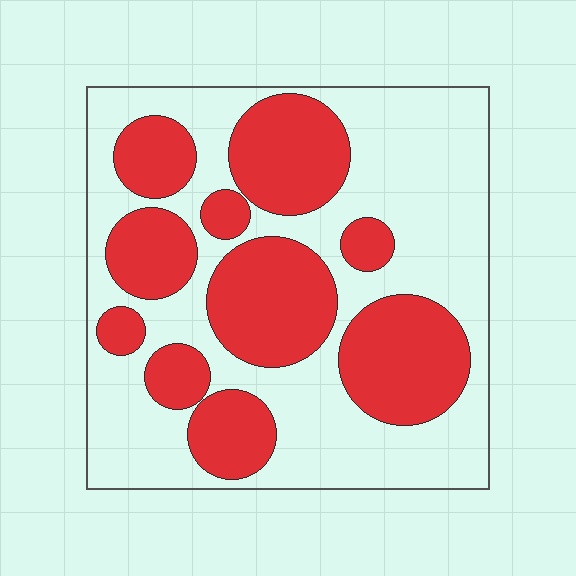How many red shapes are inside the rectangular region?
10.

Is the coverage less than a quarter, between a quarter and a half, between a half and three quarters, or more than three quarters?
Between a quarter and a half.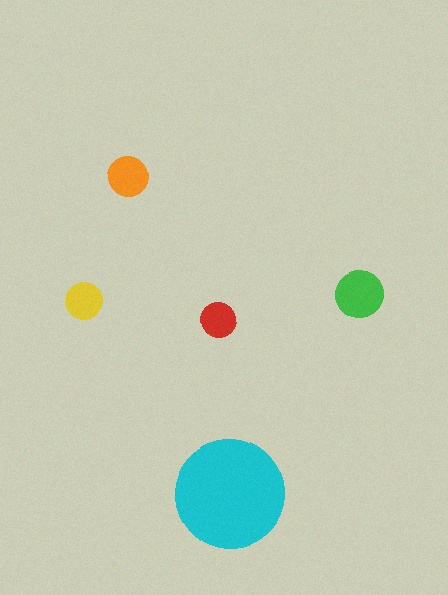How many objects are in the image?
There are 5 objects in the image.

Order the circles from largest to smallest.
the cyan one, the green one, the orange one, the yellow one, the red one.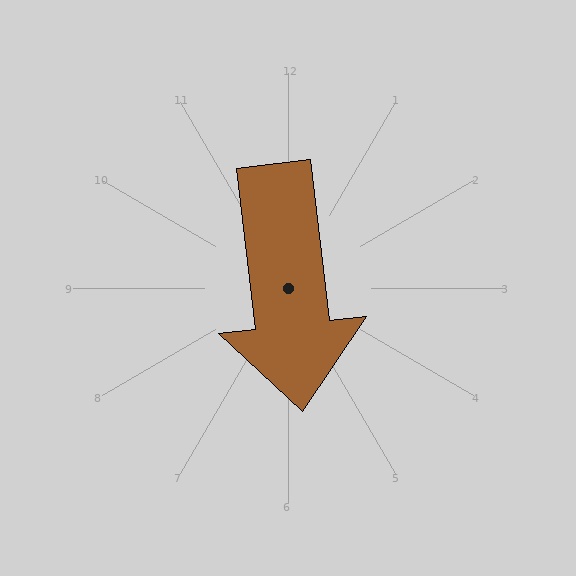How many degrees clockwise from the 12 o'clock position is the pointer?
Approximately 173 degrees.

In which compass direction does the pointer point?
South.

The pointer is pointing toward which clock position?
Roughly 6 o'clock.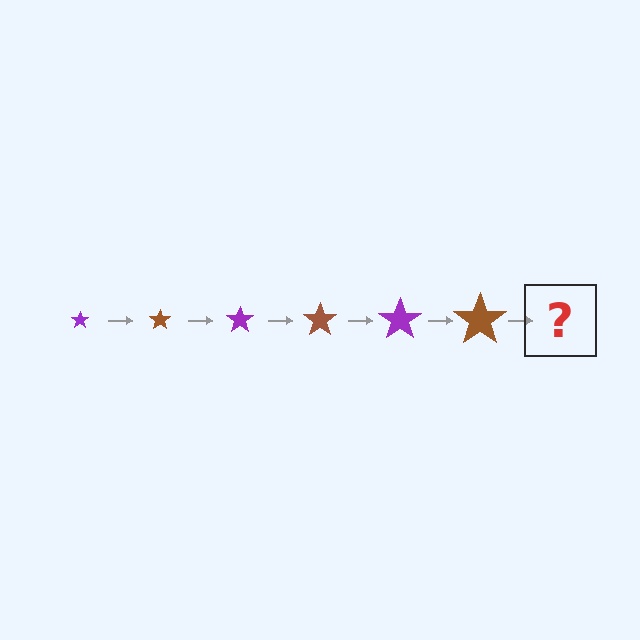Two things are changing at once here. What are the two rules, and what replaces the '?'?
The two rules are that the star grows larger each step and the color cycles through purple and brown. The '?' should be a purple star, larger than the previous one.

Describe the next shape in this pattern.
It should be a purple star, larger than the previous one.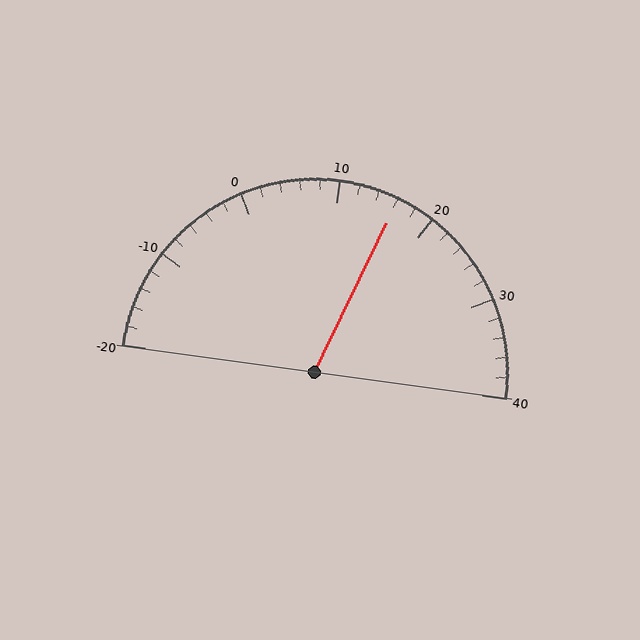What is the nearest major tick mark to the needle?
The nearest major tick mark is 20.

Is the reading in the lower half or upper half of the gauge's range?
The reading is in the upper half of the range (-20 to 40).